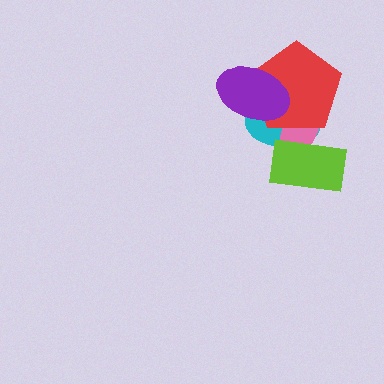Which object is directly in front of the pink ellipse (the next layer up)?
The red pentagon is directly in front of the pink ellipse.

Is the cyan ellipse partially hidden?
Yes, it is partially covered by another shape.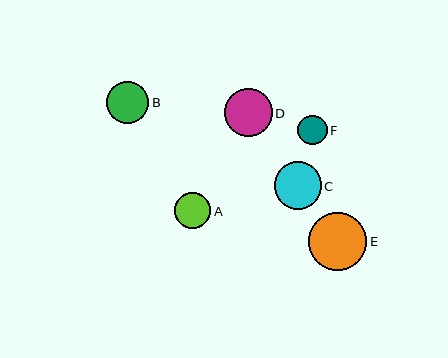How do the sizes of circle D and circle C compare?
Circle D and circle C are approximately the same size.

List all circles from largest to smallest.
From largest to smallest: E, D, C, B, A, F.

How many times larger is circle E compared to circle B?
Circle E is approximately 1.4 times the size of circle B.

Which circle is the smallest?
Circle F is the smallest with a size of approximately 30 pixels.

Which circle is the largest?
Circle E is the largest with a size of approximately 58 pixels.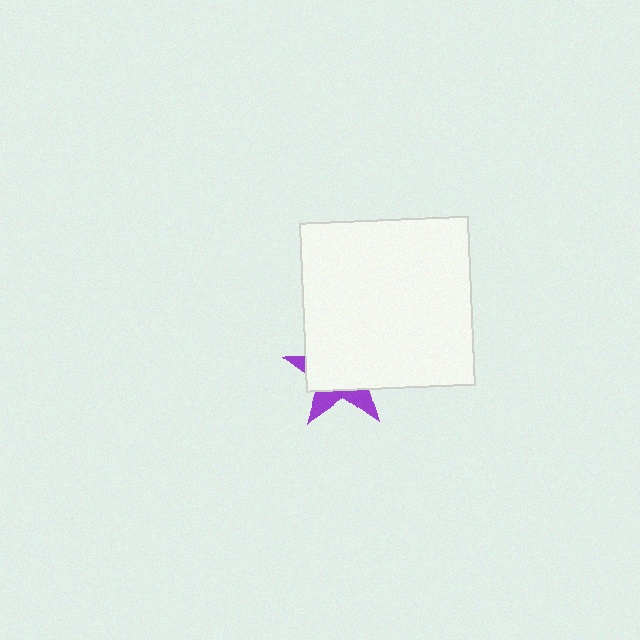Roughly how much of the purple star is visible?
A small part of it is visible (roughly 30%).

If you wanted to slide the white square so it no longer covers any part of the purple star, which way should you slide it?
Slide it toward the upper-right — that is the most direct way to separate the two shapes.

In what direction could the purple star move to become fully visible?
The purple star could move toward the lower-left. That would shift it out from behind the white square entirely.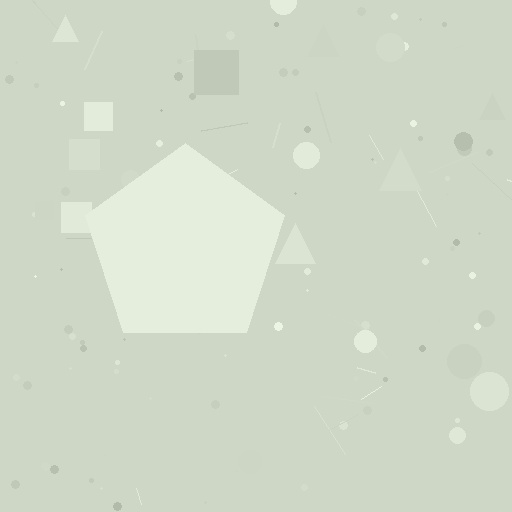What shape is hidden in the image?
A pentagon is hidden in the image.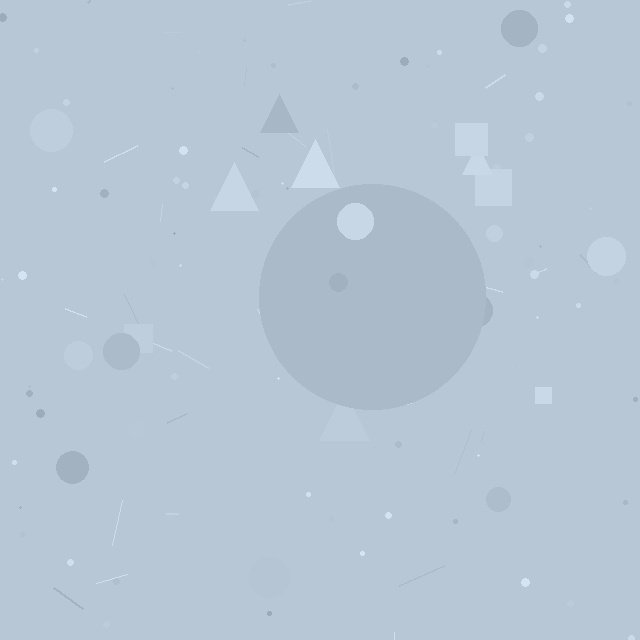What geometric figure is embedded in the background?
A circle is embedded in the background.